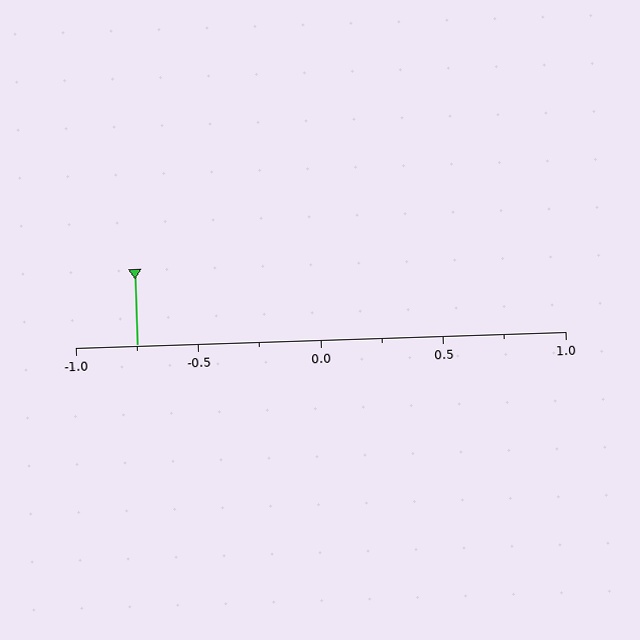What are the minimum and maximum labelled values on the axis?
The axis runs from -1.0 to 1.0.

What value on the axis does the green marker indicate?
The marker indicates approximately -0.75.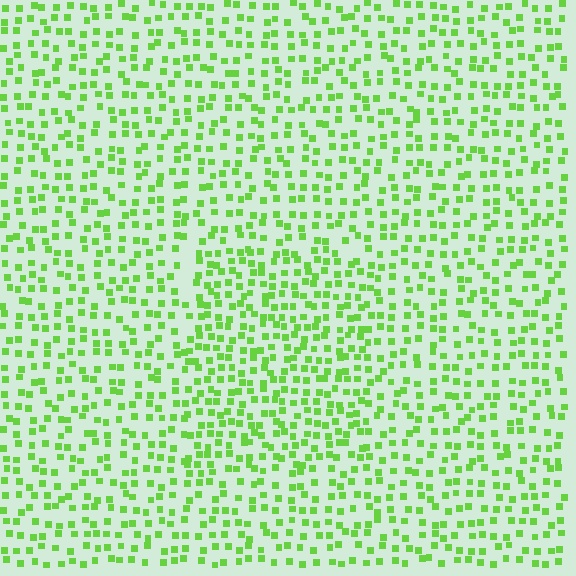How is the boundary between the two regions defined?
The boundary is defined by a change in element density (approximately 1.4x ratio). All elements are the same color, size, and shape.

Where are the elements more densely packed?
The elements are more densely packed inside the rectangle boundary.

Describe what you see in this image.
The image contains small lime elements arranged at two different densities. A rectangle-shaped region is visible where the elements are more densely packed than the surrounding area.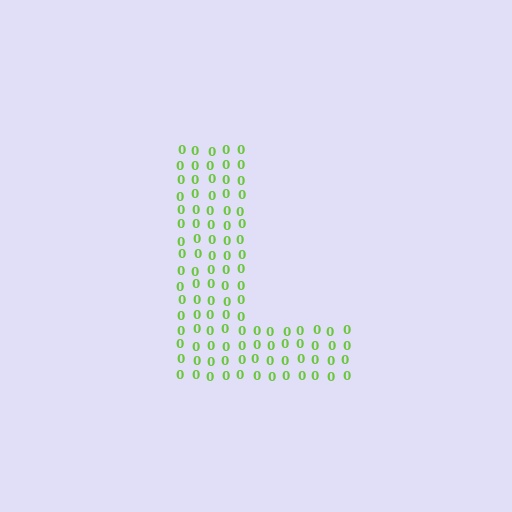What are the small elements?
The small elements are digit 0's.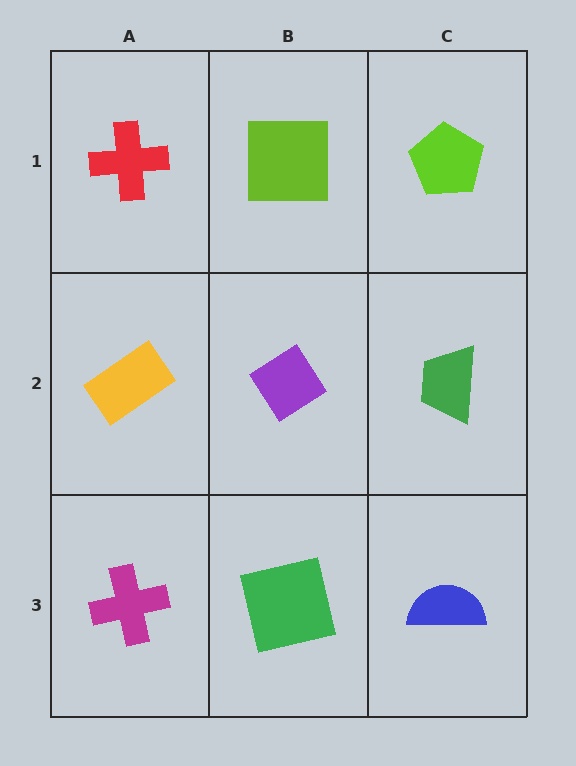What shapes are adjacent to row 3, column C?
A green trapezoid (row 2, column C), a green square (row 3, column B).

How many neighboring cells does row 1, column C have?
2.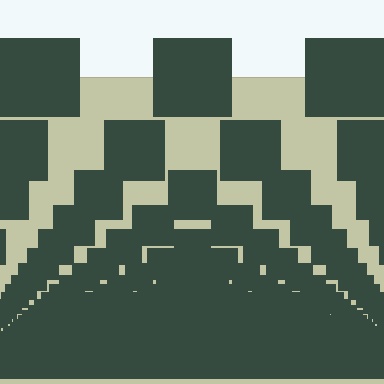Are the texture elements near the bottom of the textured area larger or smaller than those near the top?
Smaller. The gradient is inverted — elements near the bottom are smaller and denser.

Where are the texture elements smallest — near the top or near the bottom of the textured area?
Near the bottom.